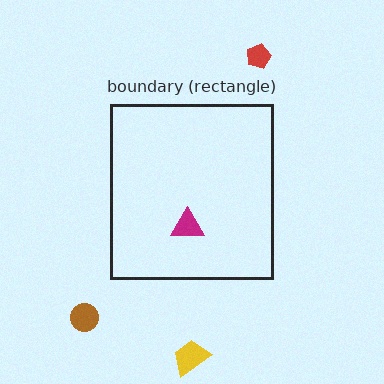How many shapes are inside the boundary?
1 inside, 3 outside.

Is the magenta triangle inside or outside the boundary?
Inside.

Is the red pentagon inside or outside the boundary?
Outside.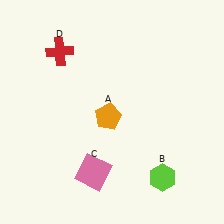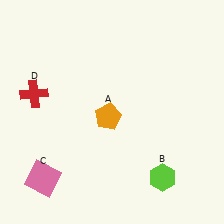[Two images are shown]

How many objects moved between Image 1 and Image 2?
2 objects moved between the two images.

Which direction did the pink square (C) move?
The pink square (C) moved left.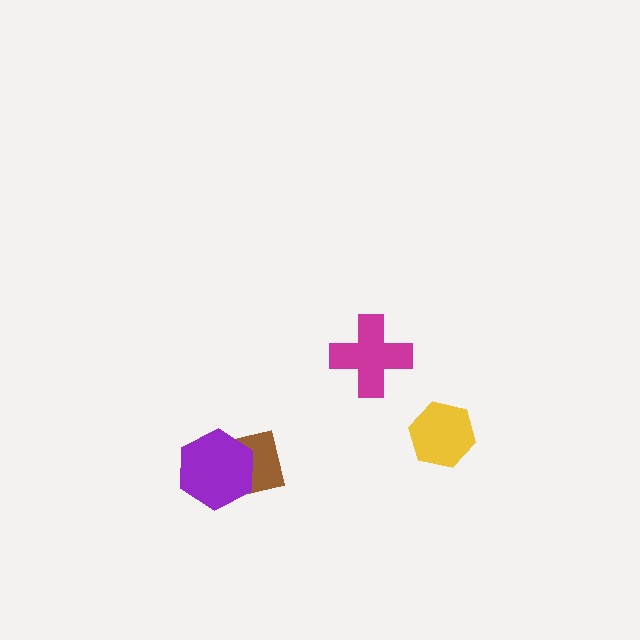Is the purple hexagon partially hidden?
No, no other shape covers it.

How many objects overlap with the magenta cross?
0 objects overlap with the magenta cross.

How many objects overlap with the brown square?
1 object overlaps with the brown square.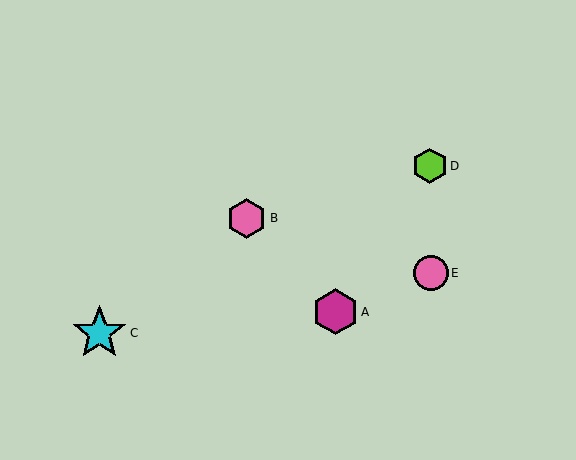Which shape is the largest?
The cyan star (labeled C) is the largest.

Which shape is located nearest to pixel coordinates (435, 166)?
The lime hexagon (labeled D) at (430, 166) is nearest to that location.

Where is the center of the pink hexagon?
The center of the pink hexagon is at (247, 218).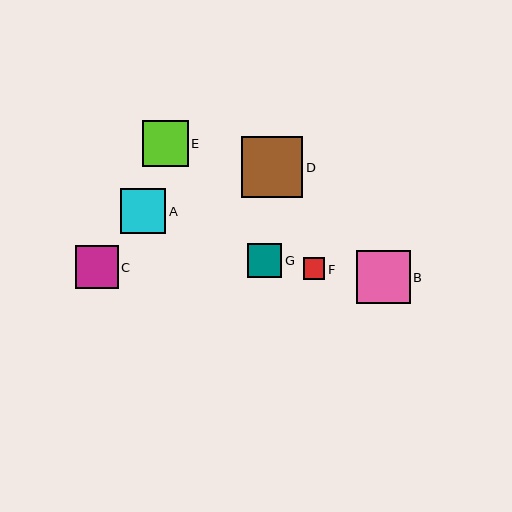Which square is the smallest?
Square F is the smallest with a size of approximately 22 pixels.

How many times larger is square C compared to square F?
Square C is approximately 2.0 times the size of square F.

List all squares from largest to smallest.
From largest to smallest: D, B, E, A, C, G, F.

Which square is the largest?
Square D is the largest with a size of approximately 61 pixels.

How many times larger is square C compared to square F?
Square C is approximately 2.0 times the size of square F.